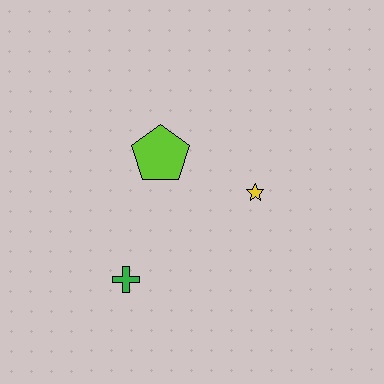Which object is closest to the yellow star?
The lime pentagon is closest to the yellow star.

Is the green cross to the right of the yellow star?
No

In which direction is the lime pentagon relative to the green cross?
The lime pentagon is above the green cross.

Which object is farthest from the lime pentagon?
The green cross is farthest from the lime pentagon.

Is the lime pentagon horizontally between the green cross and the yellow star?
Yes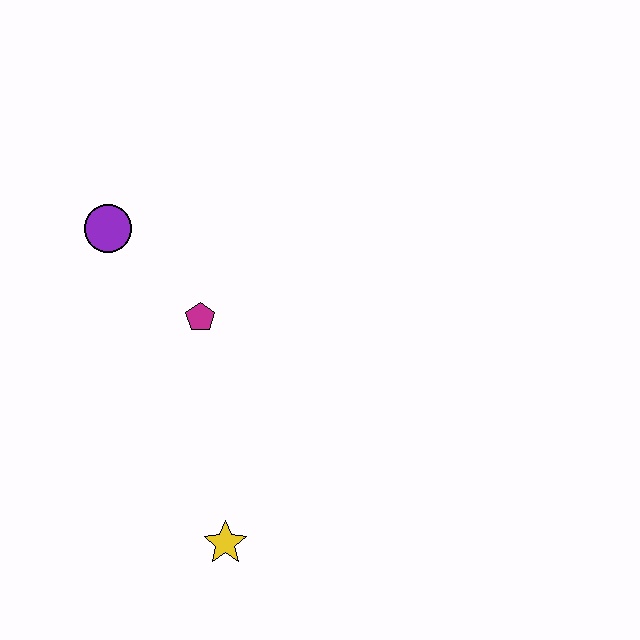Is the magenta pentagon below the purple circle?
Yes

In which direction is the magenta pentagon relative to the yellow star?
The magenta pentagon is above the yellow star.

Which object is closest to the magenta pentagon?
The purple circle is closest to the magenta pentagon.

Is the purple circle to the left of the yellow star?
Yes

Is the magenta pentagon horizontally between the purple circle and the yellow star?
Yes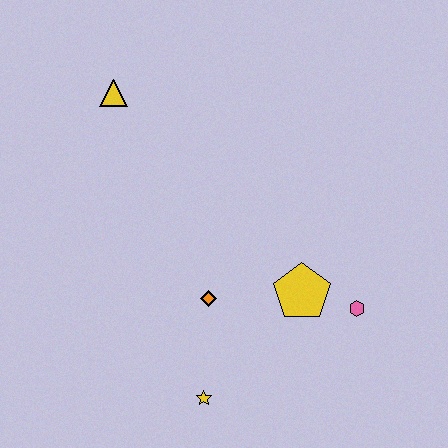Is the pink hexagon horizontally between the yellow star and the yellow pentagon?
No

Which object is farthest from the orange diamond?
The yellow triangle is farthest from the orange diamond.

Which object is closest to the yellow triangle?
The orange diamond is closest to the yellow triangle.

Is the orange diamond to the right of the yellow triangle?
Yes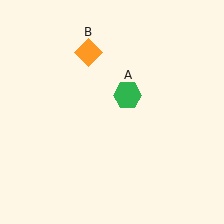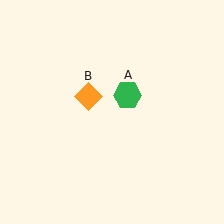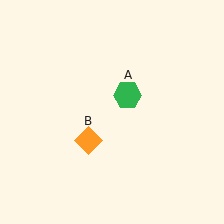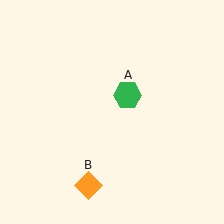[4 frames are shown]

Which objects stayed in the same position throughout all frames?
Green hexagon (object A) remained stationary.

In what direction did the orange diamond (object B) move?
The orange diamond (object B) moved down.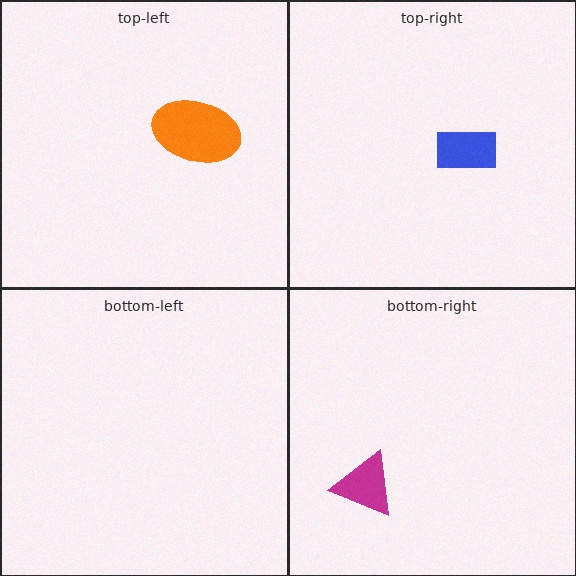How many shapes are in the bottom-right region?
1.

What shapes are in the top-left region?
The orange ellipse.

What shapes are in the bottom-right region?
The magenta triangle.